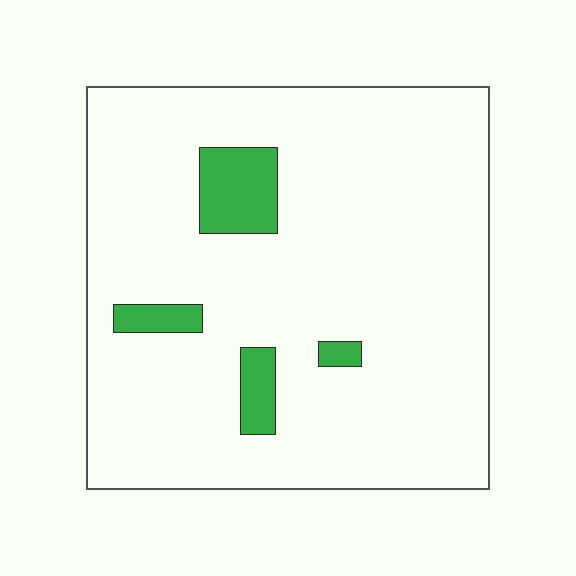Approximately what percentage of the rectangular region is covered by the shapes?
Approximately 10%.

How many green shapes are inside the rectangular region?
4.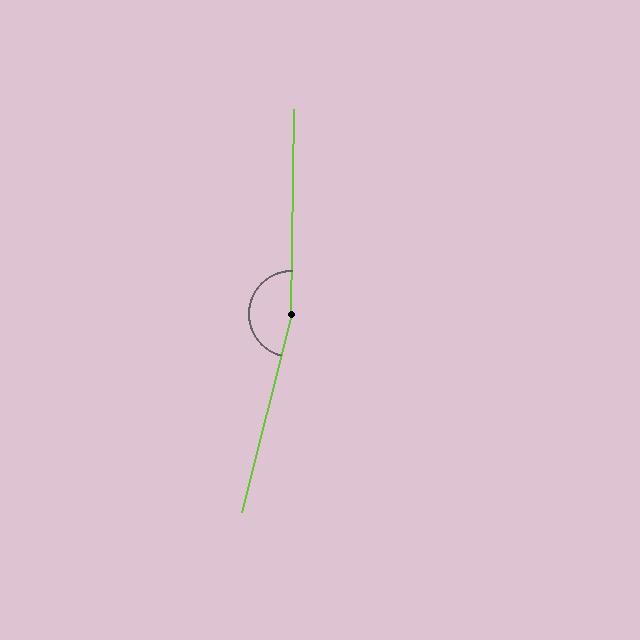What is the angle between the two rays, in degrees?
Approximately 166 degrees.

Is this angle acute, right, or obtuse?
It is obtuse.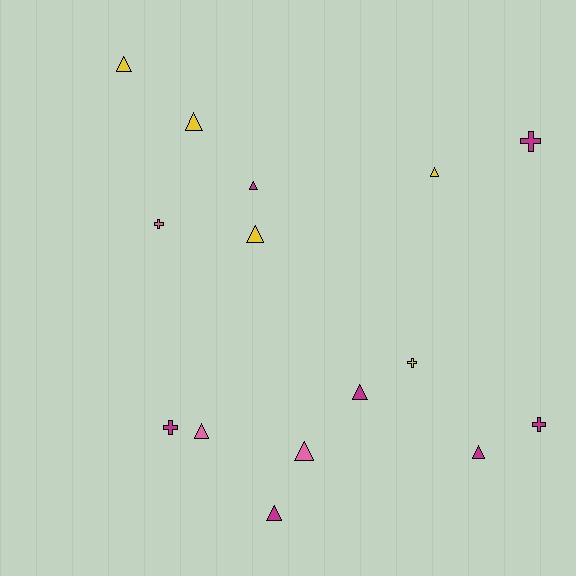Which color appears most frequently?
Magenta, with 7 objects.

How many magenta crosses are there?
There are 3 magenta crosses.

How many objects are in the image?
There are 15 objects.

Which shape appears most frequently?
Triangle, with 10 objects.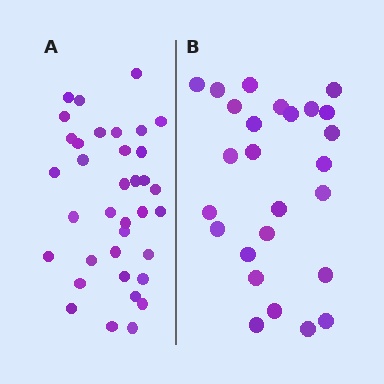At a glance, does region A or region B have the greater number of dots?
Region A (the left region) has more dots.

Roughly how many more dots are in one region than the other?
Region A has roughly 10 or so more dots than region B.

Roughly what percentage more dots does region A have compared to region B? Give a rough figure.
About 40% more.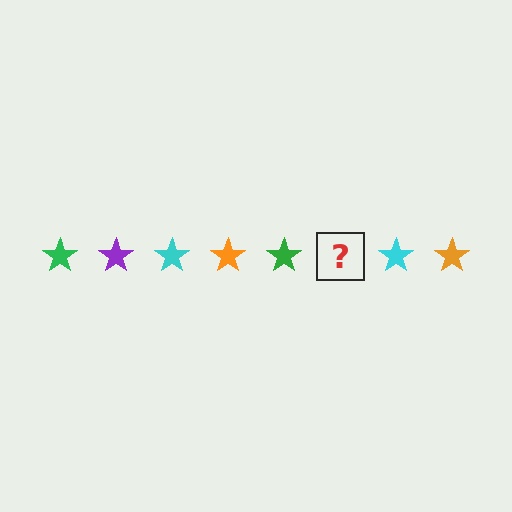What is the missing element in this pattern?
The missing element is a purple star.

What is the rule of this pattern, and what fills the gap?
The rule is that the pattern cycles through green, purple, cyan, orange stars. The gap should be filled with a purple star.